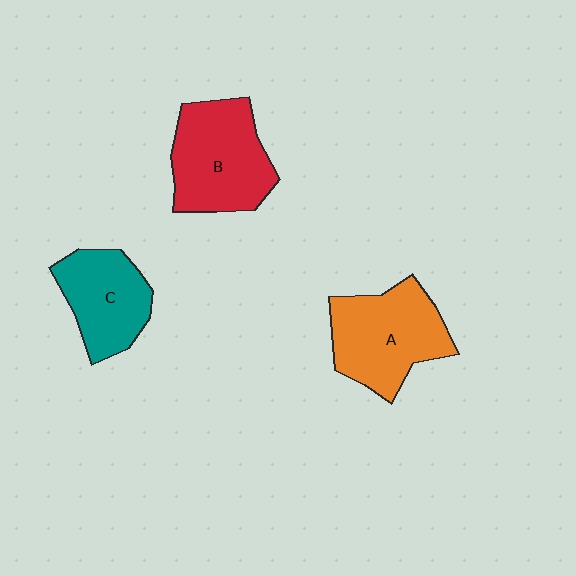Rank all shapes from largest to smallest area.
From largest to smallest: A (orange), B (red), C (teal).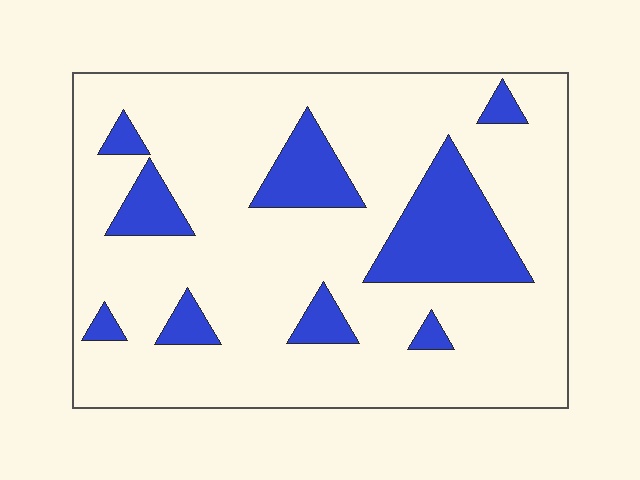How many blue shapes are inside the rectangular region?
9.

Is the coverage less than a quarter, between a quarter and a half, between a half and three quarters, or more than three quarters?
Less than a quarter.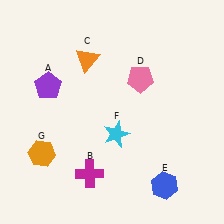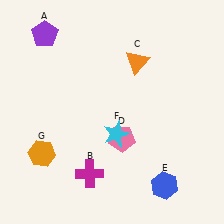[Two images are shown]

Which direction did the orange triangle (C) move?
The orange triangle (C) moved right.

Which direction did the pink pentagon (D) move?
The pink pentagon (D) moved down.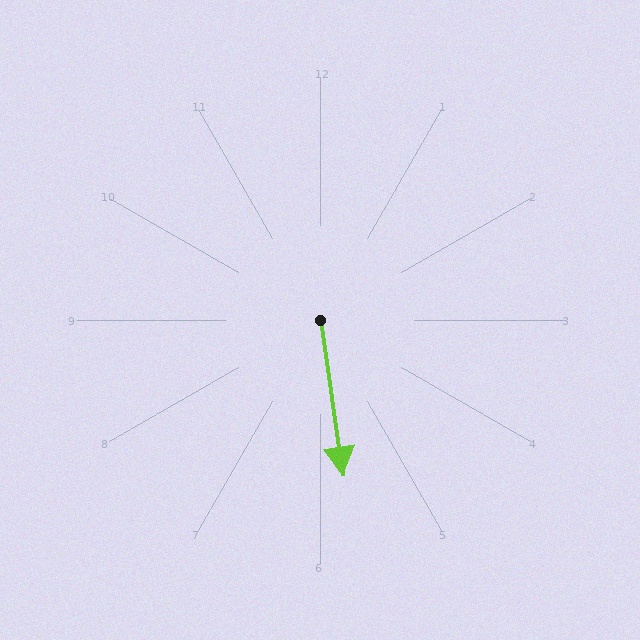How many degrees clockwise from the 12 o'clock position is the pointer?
Approximately 172 degrees.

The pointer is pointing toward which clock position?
Roughly 6 o'clock.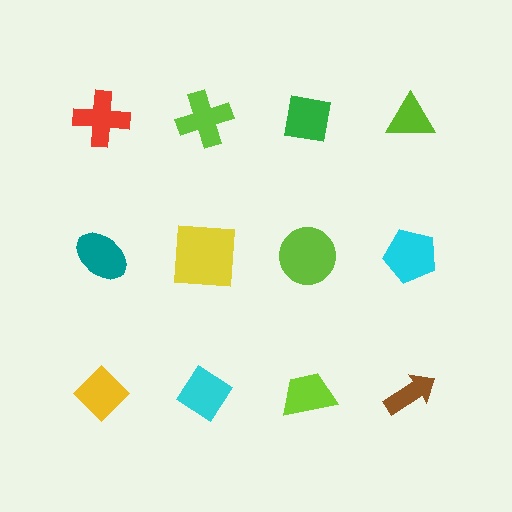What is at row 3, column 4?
A brown arrow.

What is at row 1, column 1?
A red cross.